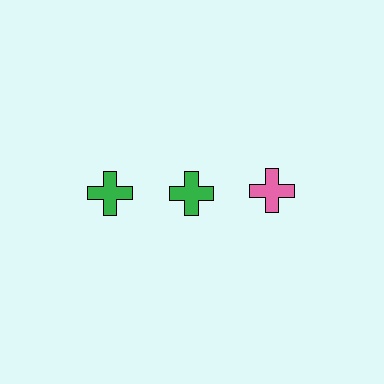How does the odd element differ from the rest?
It has a different color: pink instead of green.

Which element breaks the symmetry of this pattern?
The pink cross in the top row, center column breaks the symmetry. All other shapes are green crosses.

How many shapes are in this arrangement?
There are 3 shapes arranged in a grid pattern.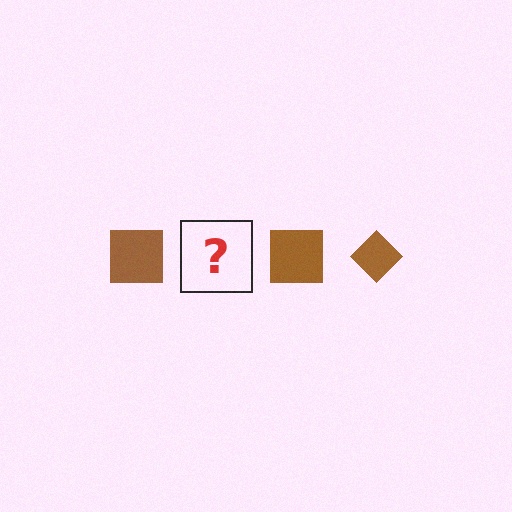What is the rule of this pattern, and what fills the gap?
The rule is that the pattern cycles through square, diamond shapes in brown. The gap should be filled with a brown diamond.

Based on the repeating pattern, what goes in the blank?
The blank should be a brown diamond.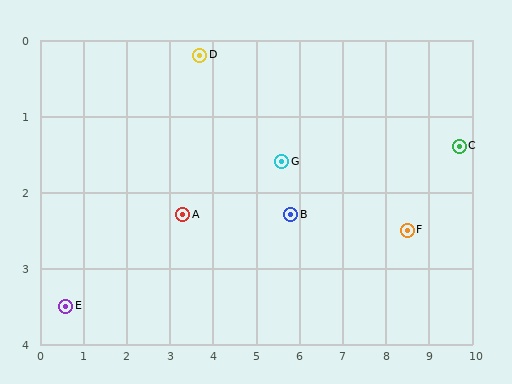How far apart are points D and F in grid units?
Points D and F are about 5.3 grid units apart.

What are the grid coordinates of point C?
Point C is at approximately (9.7, 1.4).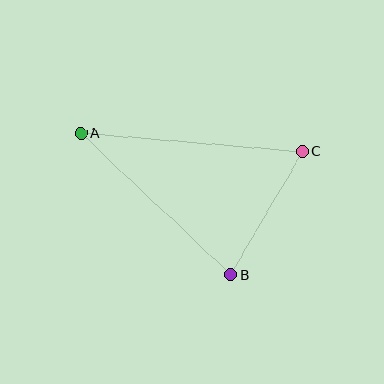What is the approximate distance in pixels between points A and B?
The distance between A and B is approximately 206 pixels.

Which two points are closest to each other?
Points B and C are closest to each other.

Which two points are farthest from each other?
Points A and C are farthest from each other.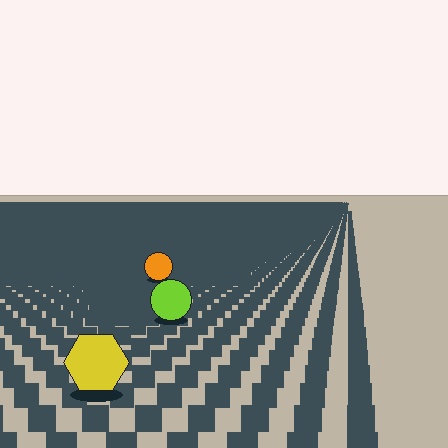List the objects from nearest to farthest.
From nearest to farthest: the yellow hexagon, the lime circle, the orange circle.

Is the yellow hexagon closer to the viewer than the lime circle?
Yes. The yellow hexagon is closer — you can tell from the texture gradient: the ground texture is coarser near it.